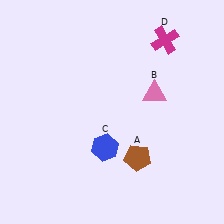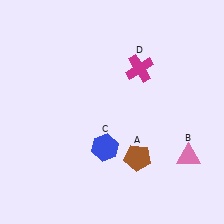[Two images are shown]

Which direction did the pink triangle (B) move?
The pink triangle (B) moved down.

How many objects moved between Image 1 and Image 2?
2 objects moved between the two images.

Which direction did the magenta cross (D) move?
The magenta cross (D) moved down.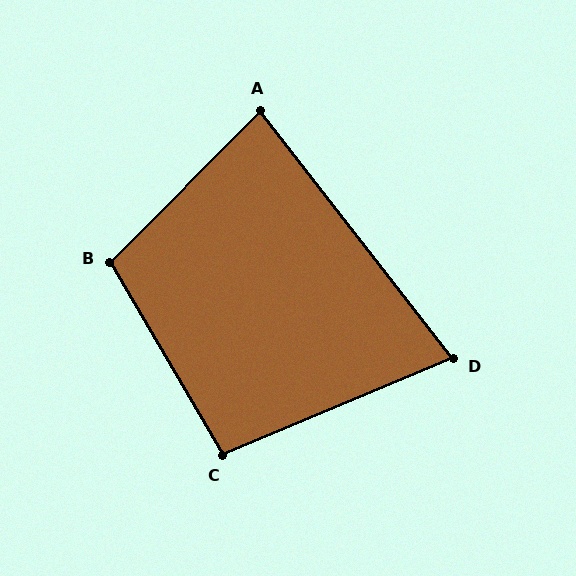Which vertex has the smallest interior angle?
D, at approximately 75 degrees.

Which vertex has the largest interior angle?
B, at approximately 105 degrees.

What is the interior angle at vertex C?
Approximately 97 degrees (obtuse).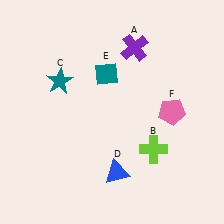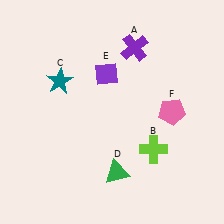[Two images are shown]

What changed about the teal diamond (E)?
In Image 1, E is teal. In Image 2, it changed to purple.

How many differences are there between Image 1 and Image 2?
There are 2 differences between the two images.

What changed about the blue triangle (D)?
In Image 1, D is blue. In Image 2, it changed to green.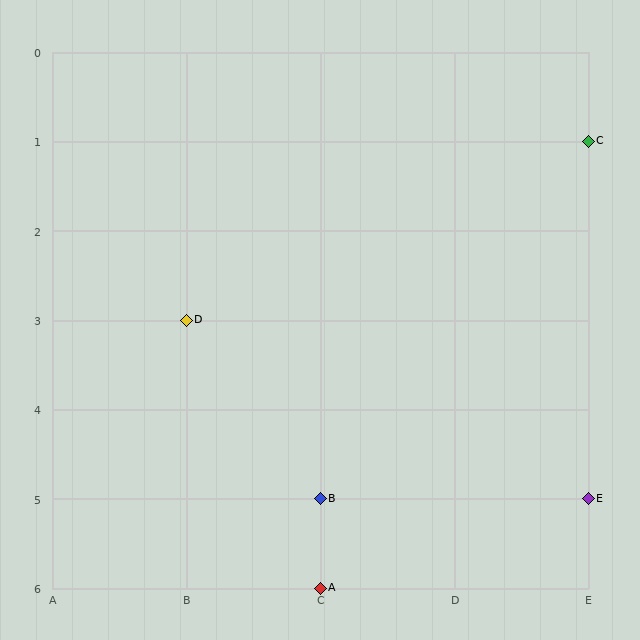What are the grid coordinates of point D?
Point D is at grid coordinates (B, 3).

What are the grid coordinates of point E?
Point E is at grid coordinates (E, 5).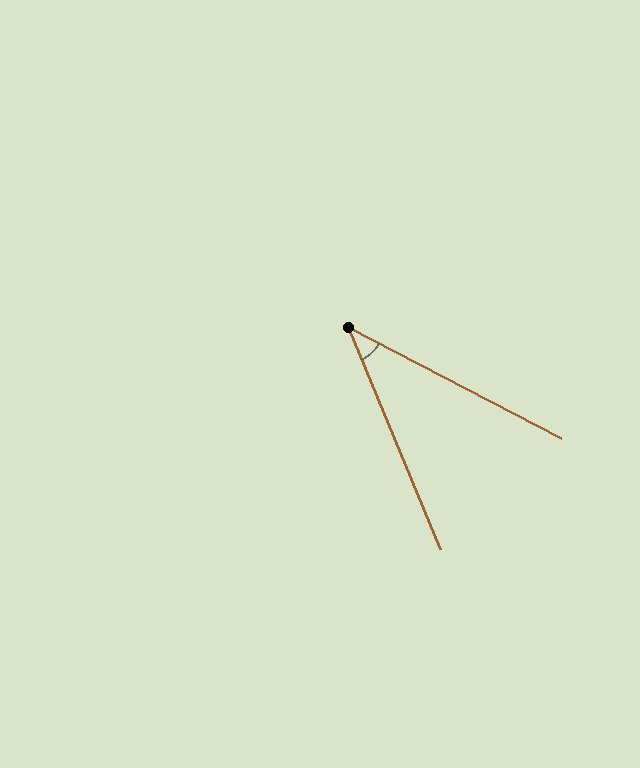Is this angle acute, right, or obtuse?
It is acute.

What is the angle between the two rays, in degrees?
Approximately 40 degrees.